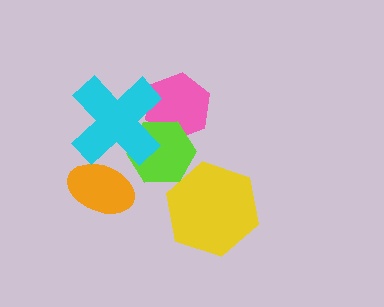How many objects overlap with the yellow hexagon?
0 objects overlap with the yellow hexagon.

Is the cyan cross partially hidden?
No, no other shape covers it.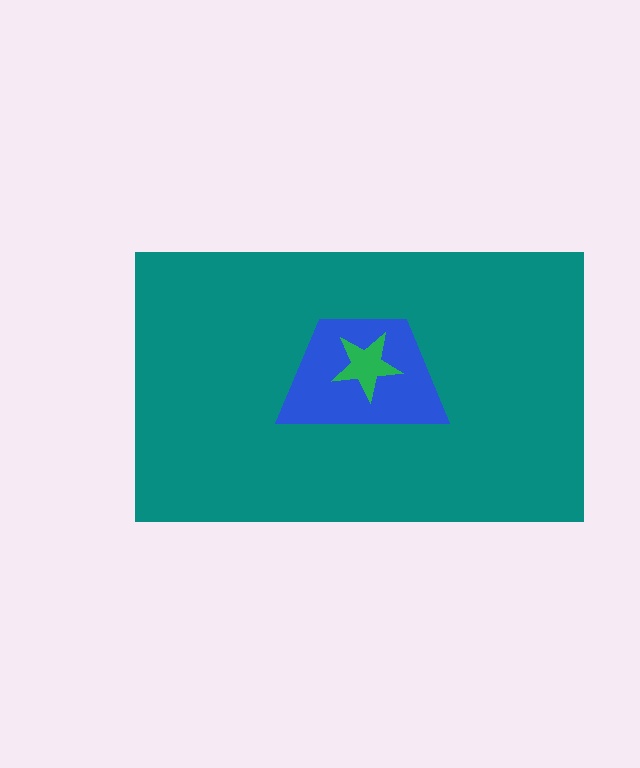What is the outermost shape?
The teal rectangle.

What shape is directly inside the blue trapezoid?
The green star.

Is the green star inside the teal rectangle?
Yes.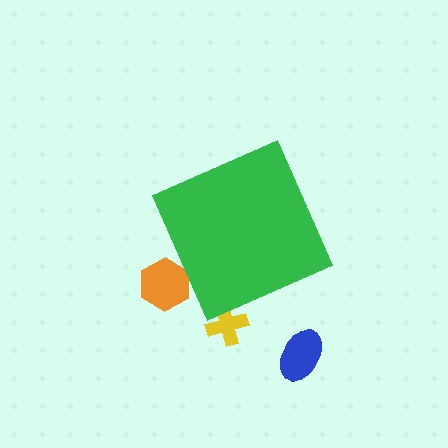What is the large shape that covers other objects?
A green diamond.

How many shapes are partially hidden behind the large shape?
2 shapes are partially hidden.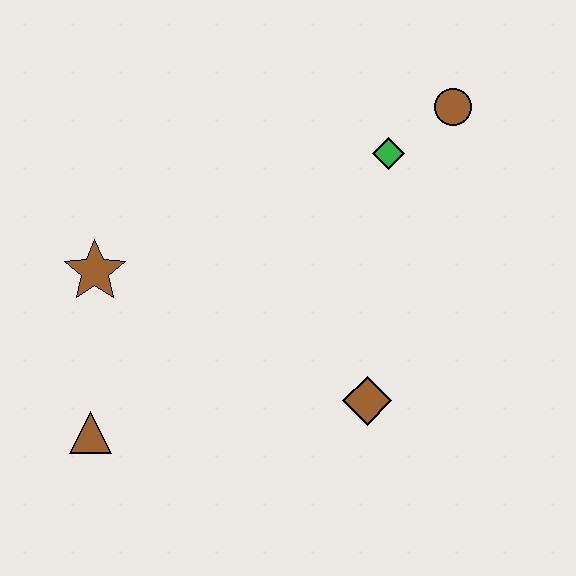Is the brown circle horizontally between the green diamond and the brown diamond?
No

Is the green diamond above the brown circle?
No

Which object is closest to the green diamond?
The brown circle is closest to the green diamond.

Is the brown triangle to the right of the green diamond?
No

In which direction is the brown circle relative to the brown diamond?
The brown circle is above the brown diamond.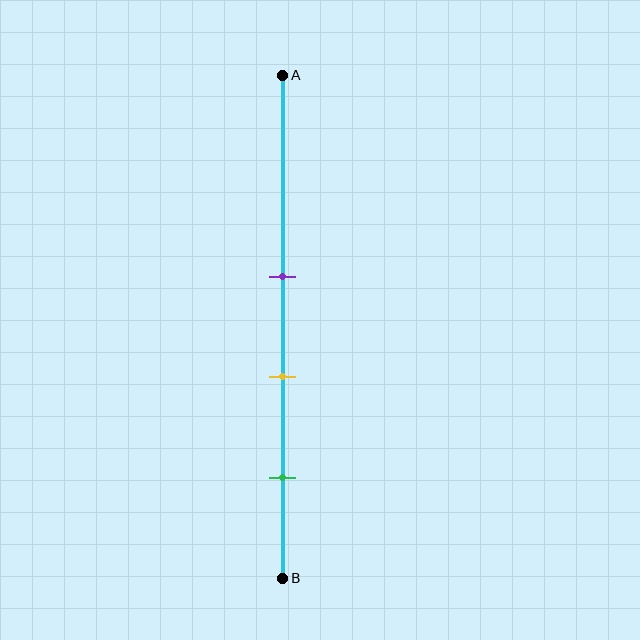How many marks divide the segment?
There are 3 marks dividing the segment.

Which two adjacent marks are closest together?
The purple and yellow marks are the closest adjacent pair.